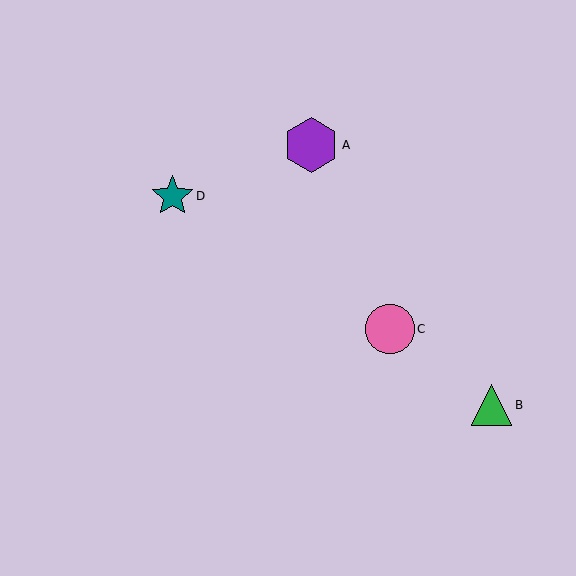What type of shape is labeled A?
Shape A is a purple hexagon.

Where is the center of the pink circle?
The center of the pink circle is at (390, 329).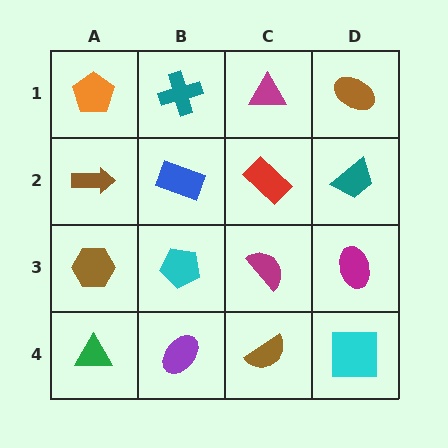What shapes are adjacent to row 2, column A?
An orange pentagon (row 1, column A), a brown hexagon (row 3, column A), a blue rectangle (row 2, column B).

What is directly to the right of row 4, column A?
A purple ellipse.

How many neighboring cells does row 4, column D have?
2.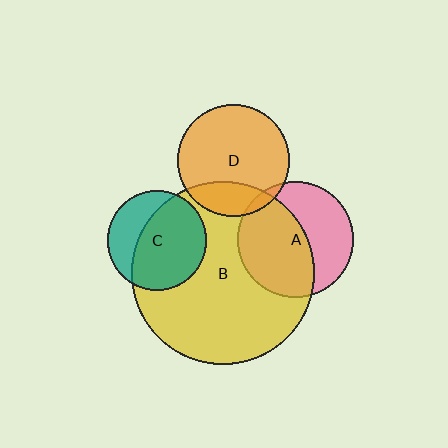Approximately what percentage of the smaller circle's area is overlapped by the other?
Approximately 5%.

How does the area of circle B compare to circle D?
Approximately 2.7 times.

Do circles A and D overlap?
Yes.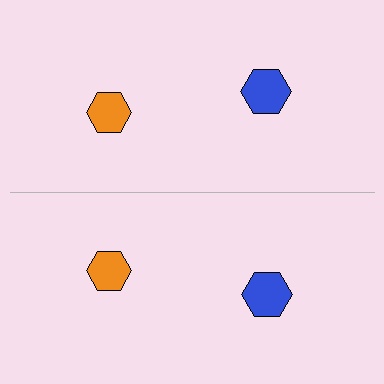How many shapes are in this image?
There are 4 shapes in this image.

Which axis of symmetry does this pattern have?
The pattern has a horizontal axis of symmetry running through the center of the image.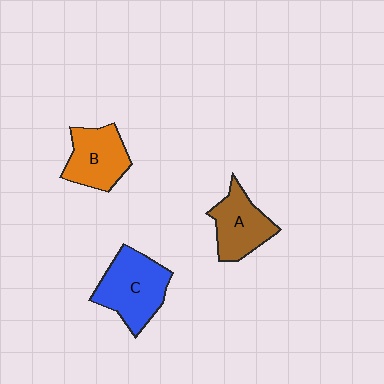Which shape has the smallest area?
Shape A (brown).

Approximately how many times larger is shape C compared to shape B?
Approximately 1.3 times.